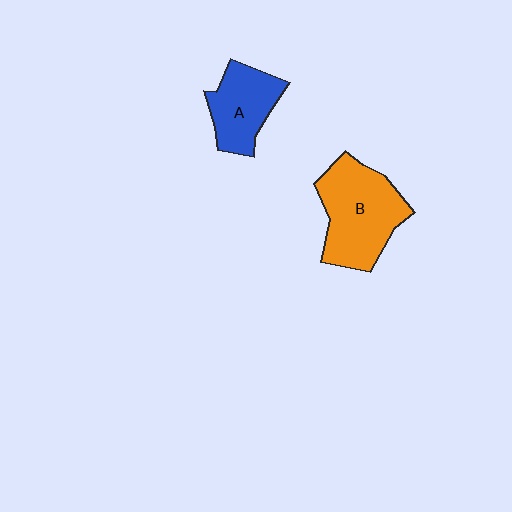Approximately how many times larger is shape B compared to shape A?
Approximately 1.5 times.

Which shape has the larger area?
Shape B (orange).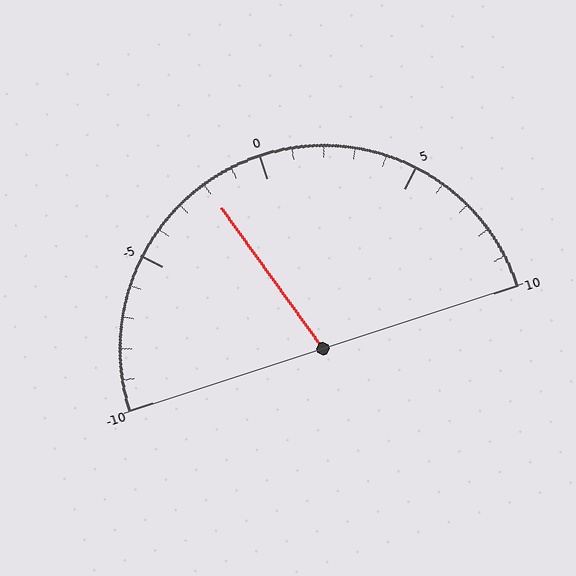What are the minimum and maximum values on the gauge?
The gauge ranges from -10 to 10.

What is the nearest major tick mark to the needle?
The nearest major tick mark is 0.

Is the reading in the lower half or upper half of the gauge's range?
The reading is in the lower half of the range (-10 to 10).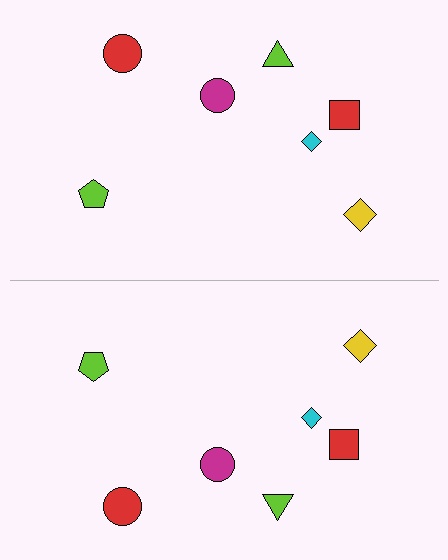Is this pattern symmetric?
Yes, this pattern has bilateral (reflection) symmetry.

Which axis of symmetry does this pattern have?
The pattern has a horizontal axis of symmetry running through the center of the image.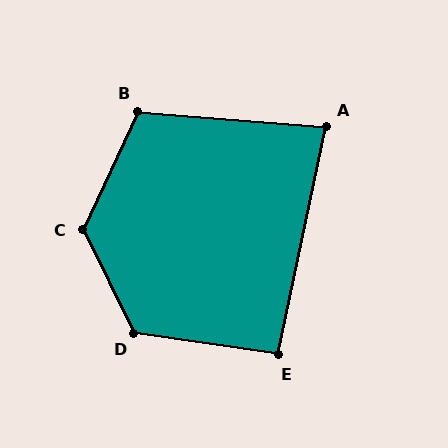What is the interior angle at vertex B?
Approximately 111 degrees (obtuse).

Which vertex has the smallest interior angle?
A, at approximately 83 degrees.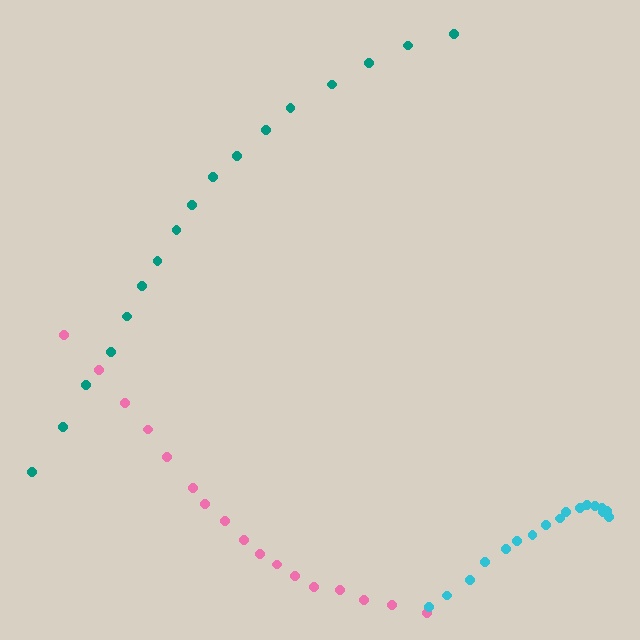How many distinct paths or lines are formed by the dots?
There are 3 distinct paths.